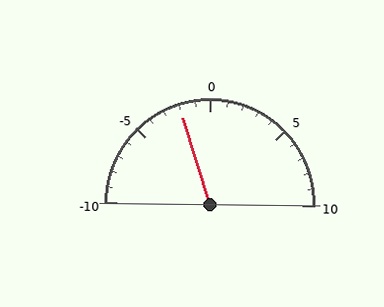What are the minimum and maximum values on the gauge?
The gauge ranges from -10 to 10.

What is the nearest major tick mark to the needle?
The nearest major tick mark is 0.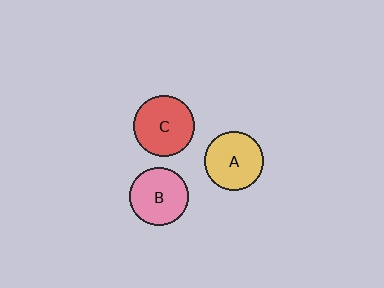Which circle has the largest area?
Circle C (red).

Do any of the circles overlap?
No, none of the circles overlap.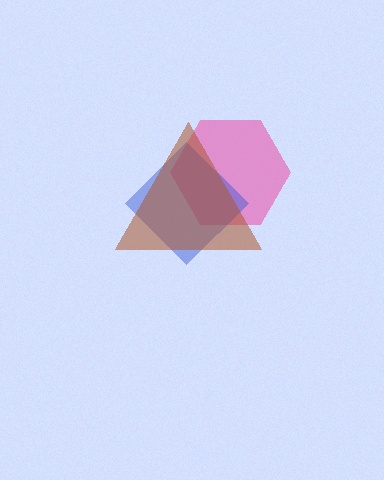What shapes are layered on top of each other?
The layered shapes are: a pink hexagon, a blue diamond, a brown triangle.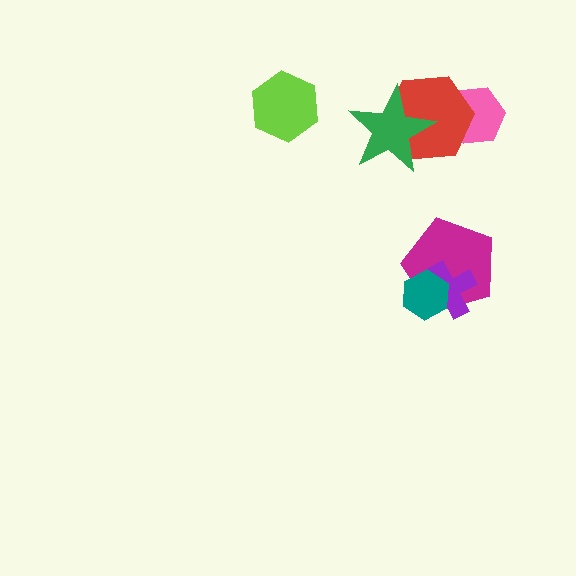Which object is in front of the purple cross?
The teal hexagon is in front of the purple cross.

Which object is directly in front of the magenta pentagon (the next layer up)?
The purple cross is directly in front of the magenta pentagon.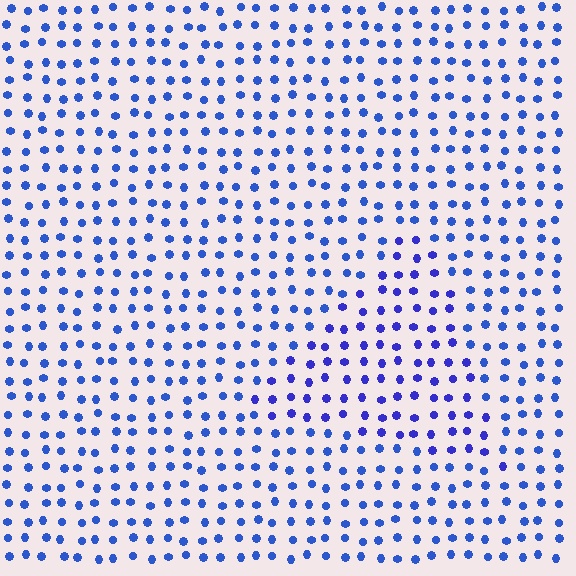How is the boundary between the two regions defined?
The boundary is defined purely by a slight shift in hue (about 20 degrees). Spacing, size, and orientation are identical on both sides.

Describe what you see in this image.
The image is filled with small blue elements in a uniform arrangement. A triangle-shaped region is visible where the elements are tinted to a slightly different hue, forming a subtle color boundary.